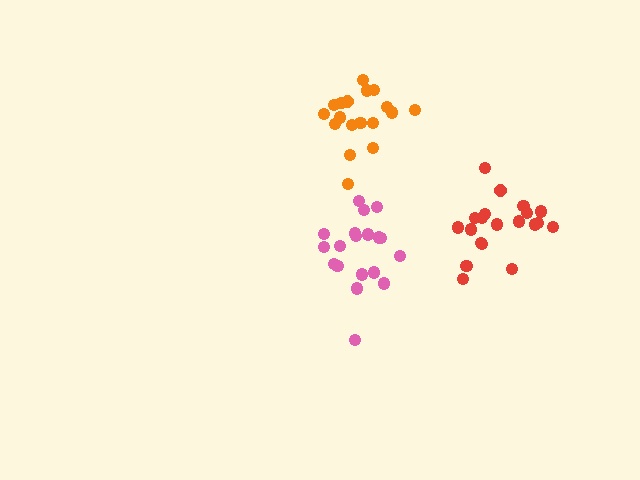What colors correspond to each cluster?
The clusters are colored: orange, pink, red.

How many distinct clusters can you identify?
There are 3 distinct clusters.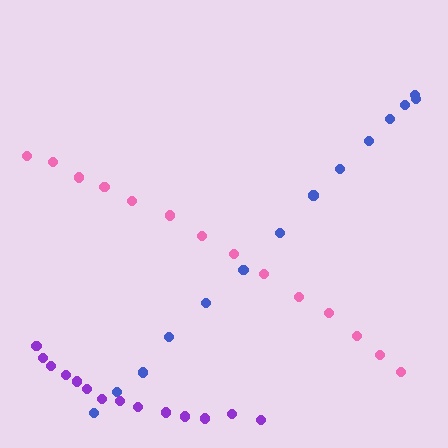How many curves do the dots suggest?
There are 3 distinct paths.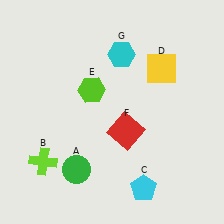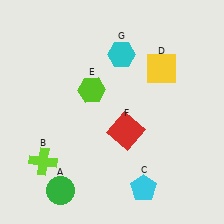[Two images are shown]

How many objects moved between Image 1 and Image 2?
1 object moved between the two images.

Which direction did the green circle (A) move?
The green circle (A) moved down.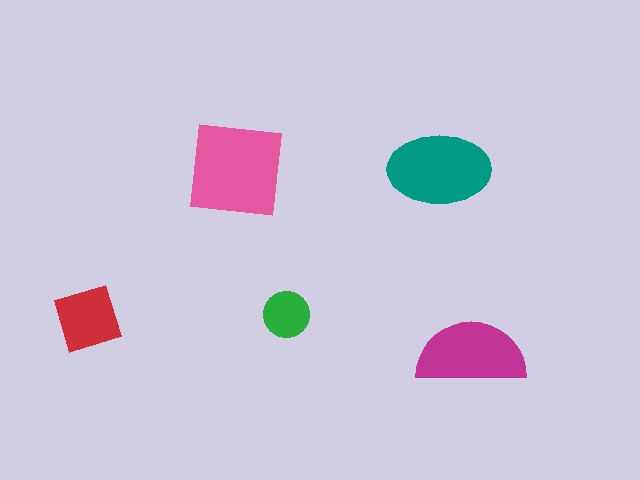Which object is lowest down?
The magenta semicircle is bottommost.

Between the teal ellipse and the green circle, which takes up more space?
The teal ellipse.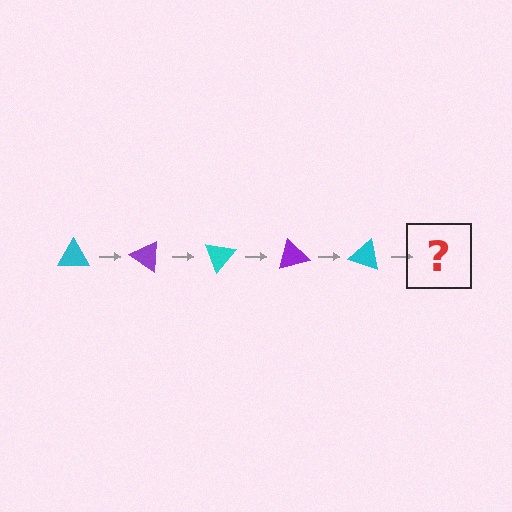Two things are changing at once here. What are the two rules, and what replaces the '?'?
The two rules are that it rotates 35 degrees each step and the color cycles through cyan and purple. The '?' should be a purple triangle, rotated 175 degrees from the start.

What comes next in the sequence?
The next element should be a purple triangle, rotated 175 degrees from the start.